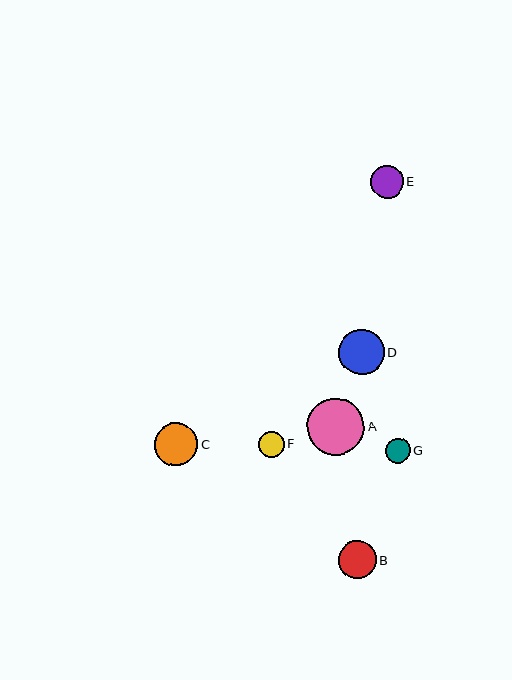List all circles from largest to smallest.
From largest to smallest: A, D, C, B, E, F, G.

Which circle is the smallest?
Circle G is the smallest with a size of approximately 25 pixels.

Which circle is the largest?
Circle A is the largest with a size of approximately 57 pixels.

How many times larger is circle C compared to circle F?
Circle C is approximately 1.6 times the size of circle F.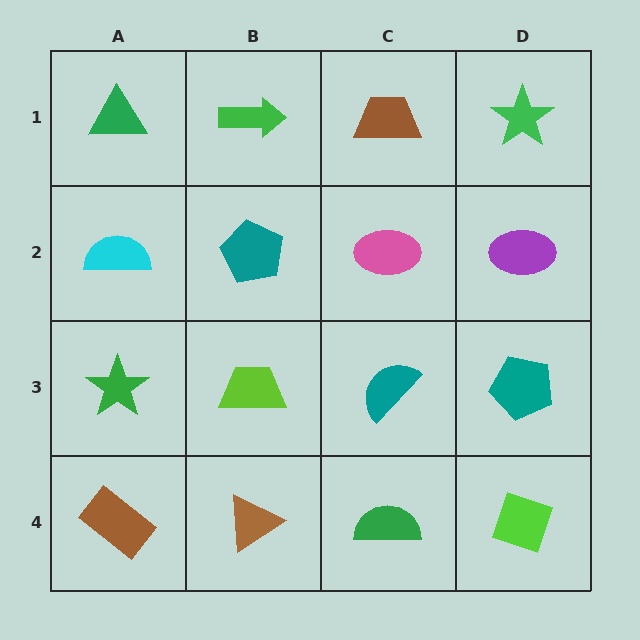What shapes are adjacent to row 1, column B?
A teal pentagon (row 2, column B), a green triangle (row 1, column A), a brown trapezoid (row 1, column C).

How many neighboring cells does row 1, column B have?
3.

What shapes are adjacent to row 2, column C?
A brown trapezoid (row 1, column C), a teal semicircle (row 3, column C), a teal pentagon (row 2, column B), a purple ellipse (row 2, column D).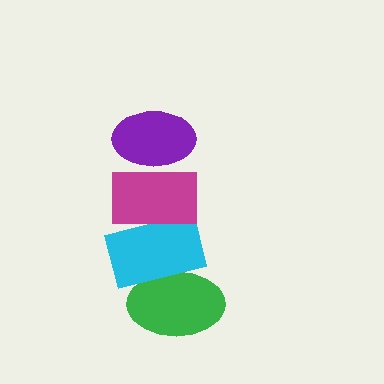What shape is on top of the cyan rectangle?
The magenta rectangle is on top of the cyan rectangle.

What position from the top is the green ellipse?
The green ellipse is 4th from the top.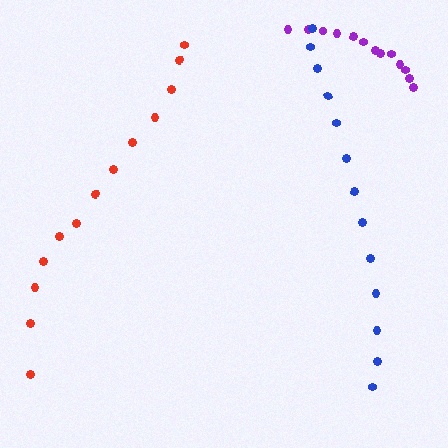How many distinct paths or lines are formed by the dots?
There are 3 distinct paths.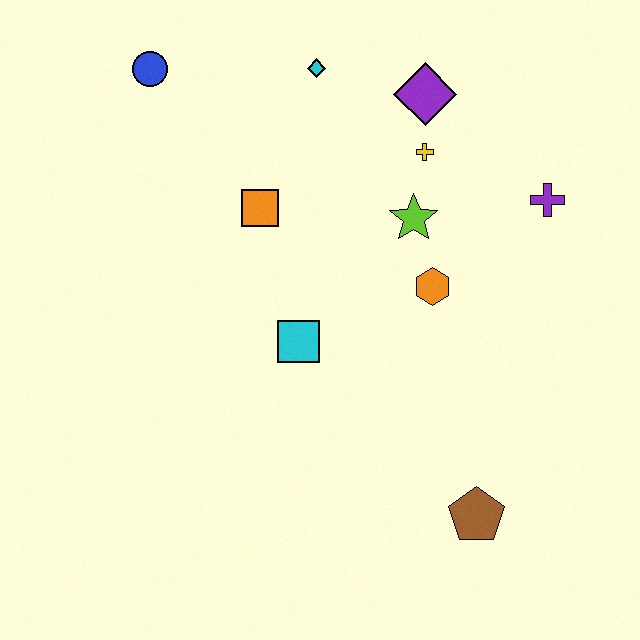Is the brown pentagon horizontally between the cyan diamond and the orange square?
No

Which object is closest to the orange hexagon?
The lime star is closest to the orange hexagon.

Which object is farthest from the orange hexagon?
The blue circle is farthest from the orange hexagon.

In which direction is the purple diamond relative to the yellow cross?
The purple diamond is above the yellow cross.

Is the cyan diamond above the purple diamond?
Yes